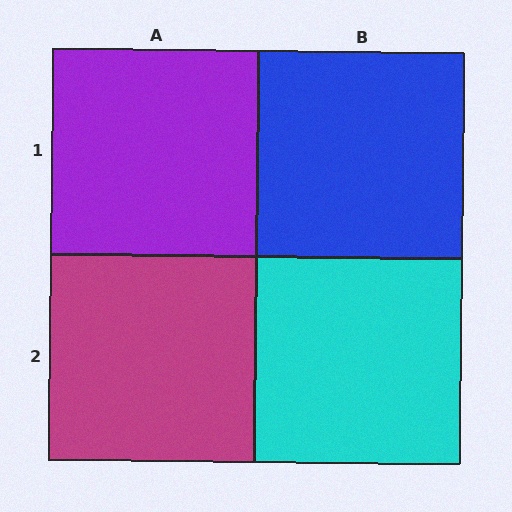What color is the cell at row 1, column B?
Blue.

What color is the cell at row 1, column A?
Purple.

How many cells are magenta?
1 cell is magenta.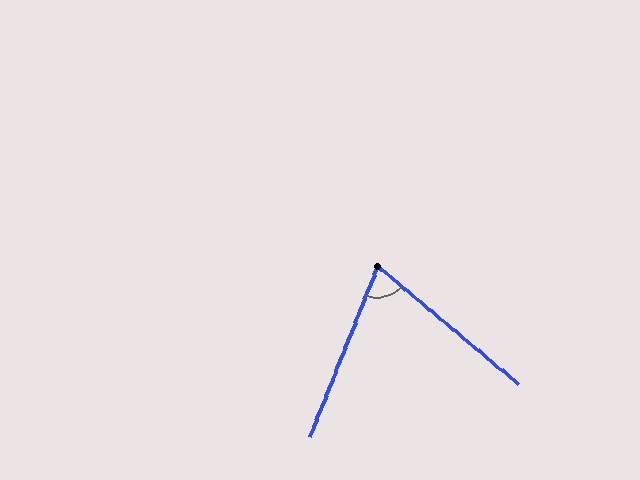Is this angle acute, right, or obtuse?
It is acute.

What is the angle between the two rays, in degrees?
Approximately 72 degrees.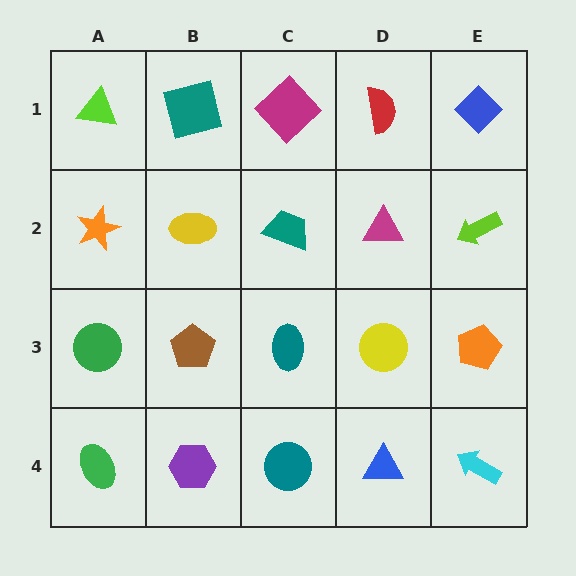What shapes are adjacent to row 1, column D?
A magenta triangle (row 2, column D), a magenta diamond (row 1, column C), a blue diamond (row 1, column E).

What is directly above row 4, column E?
An orange pentagon.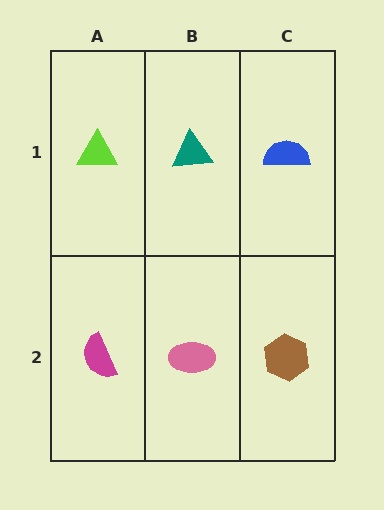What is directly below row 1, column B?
A pink ellipse.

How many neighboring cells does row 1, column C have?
2.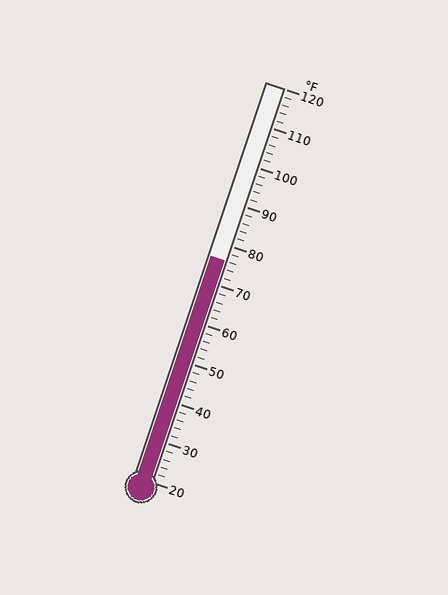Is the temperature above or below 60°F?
The temperature is above 60°F.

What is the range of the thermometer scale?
The thermometer scale ranges from 20°F to 120°F.